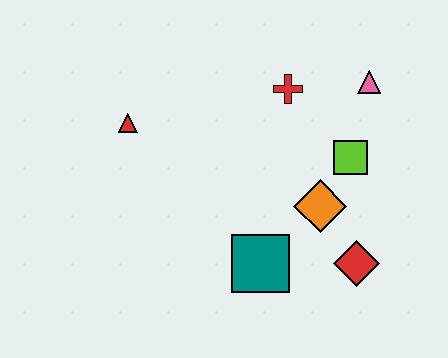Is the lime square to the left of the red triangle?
No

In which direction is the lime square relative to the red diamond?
The lime square is above the red diamond.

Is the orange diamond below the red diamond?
No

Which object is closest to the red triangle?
The red cross is closest to the red triangle.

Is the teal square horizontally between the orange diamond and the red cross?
No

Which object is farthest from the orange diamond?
The red triangle is farthest from the orange diamond.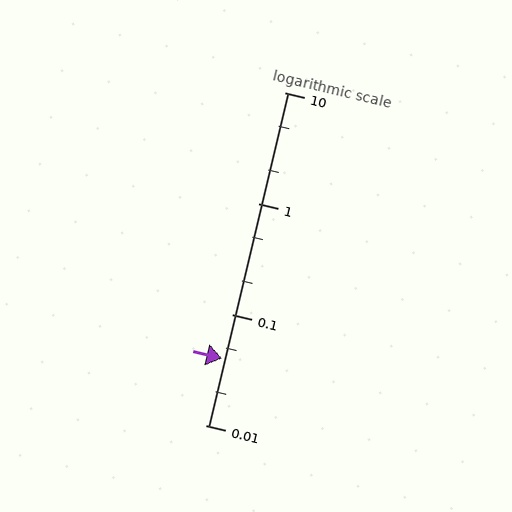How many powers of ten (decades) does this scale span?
The scale spans 3 decades, from 0.01 to 10.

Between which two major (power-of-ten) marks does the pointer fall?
The pointer is between 0.01 and 0.1.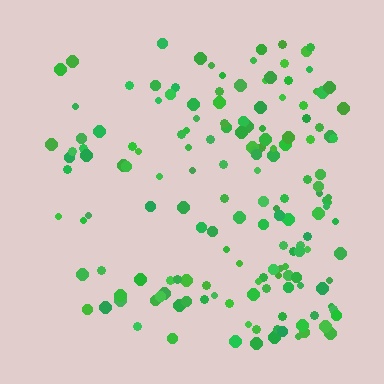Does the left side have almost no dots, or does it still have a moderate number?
Still a moderate number, just noticeably fewer than the right.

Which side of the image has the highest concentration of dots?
The right.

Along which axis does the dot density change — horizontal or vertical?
Horizontal.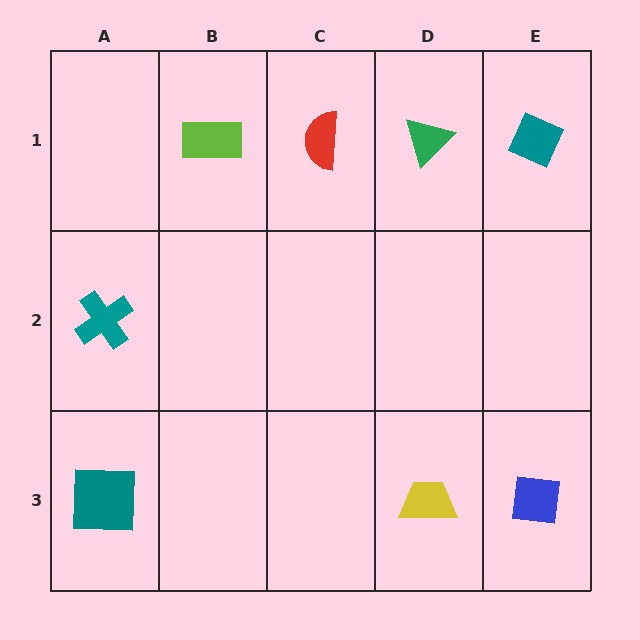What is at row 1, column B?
A lime rectangle.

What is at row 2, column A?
A teal cross.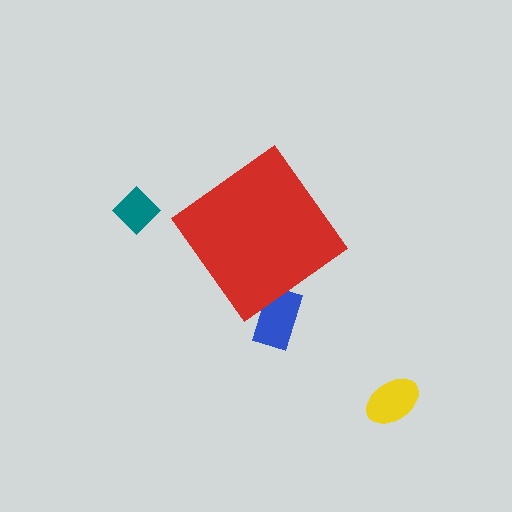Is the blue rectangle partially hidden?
Yes, the blue rectangle is partially hidden behind the red diamond.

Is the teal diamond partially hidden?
No, the teal diamond is fully visible.